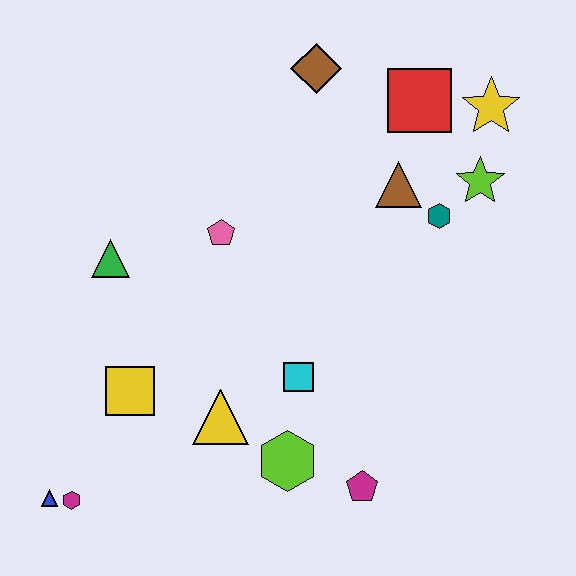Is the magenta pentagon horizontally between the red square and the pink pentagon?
Yes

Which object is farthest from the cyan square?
The yellow star is farthest from the cyan square.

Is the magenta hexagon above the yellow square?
No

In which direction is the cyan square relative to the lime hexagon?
The cyan square is above the lime hexagon.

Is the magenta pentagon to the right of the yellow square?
Yes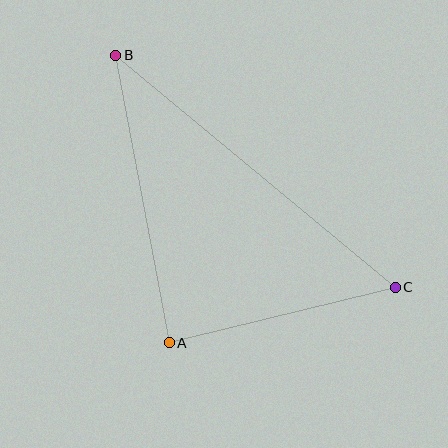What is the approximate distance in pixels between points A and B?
The distance between A and B is approximately 293 pixels.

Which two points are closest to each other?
Points A and C are closest to each other.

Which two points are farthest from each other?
Points B and C are farthest from each other.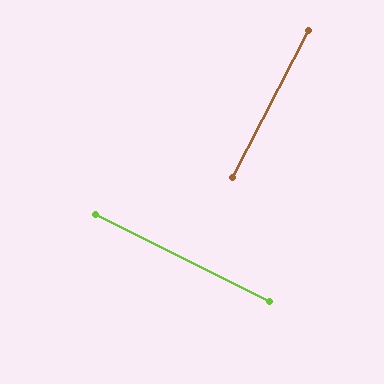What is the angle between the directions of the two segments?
Approximately 89 degrees.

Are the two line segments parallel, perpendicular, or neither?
Perpendicular — they meet at approximately 89°.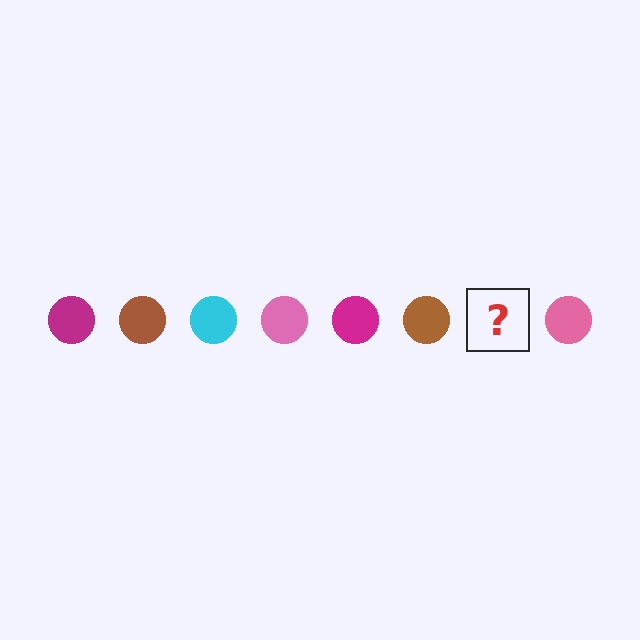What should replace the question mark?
The question mark should be replaced with a cyan circle.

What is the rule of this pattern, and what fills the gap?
The rule is that the pattern cycles through magenta, brown, cyan, pink circles. The gap should be filled with a cyan circle.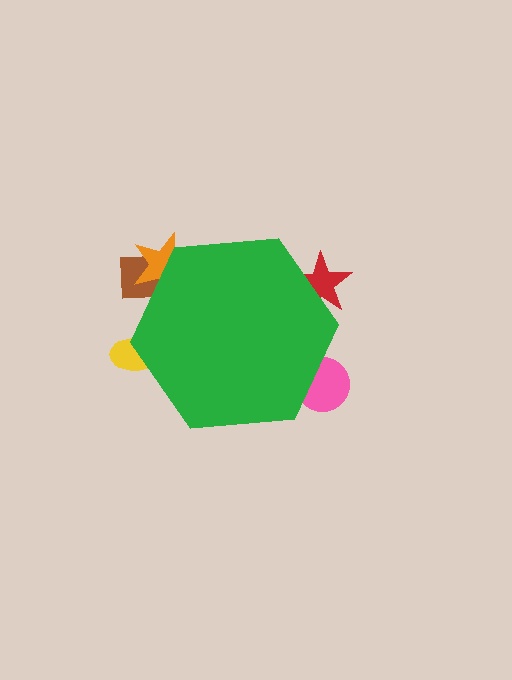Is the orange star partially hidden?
Yes, the orange star is partially hidden behind the green hexagon.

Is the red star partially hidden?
Yes, the red star is partially hidden behind the green hexagon.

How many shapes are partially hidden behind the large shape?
5 shapes are partially hidden.